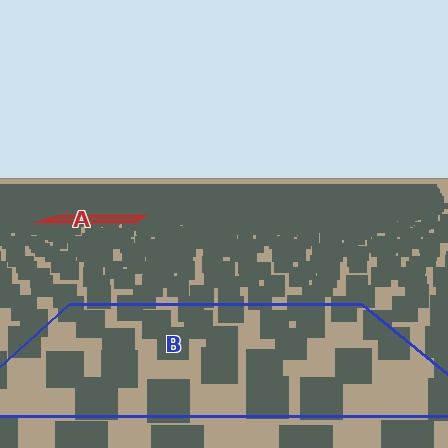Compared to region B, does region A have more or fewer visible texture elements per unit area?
Region A has more texture elements per unit area — they are packed more densely because it is farther away.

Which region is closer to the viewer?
Region B is closer. The texture elements there are larger and more spread out.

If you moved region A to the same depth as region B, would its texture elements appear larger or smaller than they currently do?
They would appear larger. At a closer depth, the same texture elements are projected at a bigger on-screen size.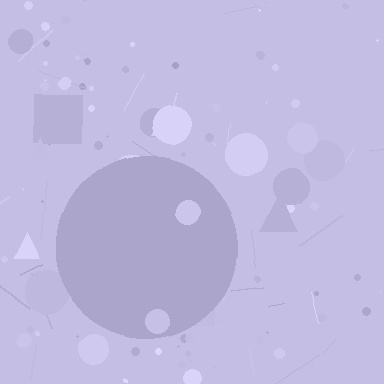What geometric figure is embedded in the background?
A circle is embedded in the background.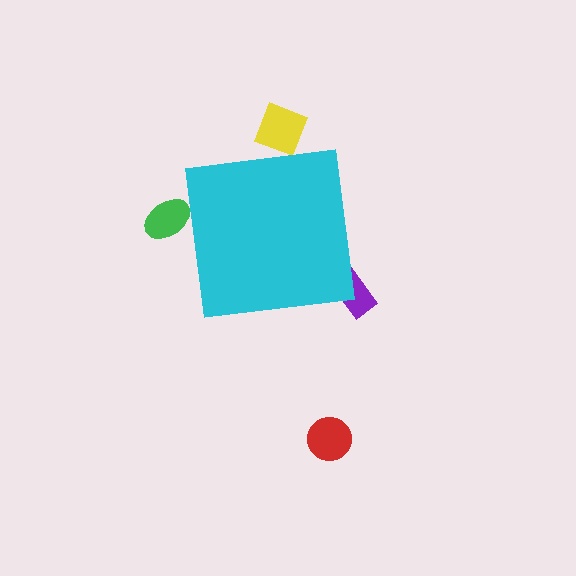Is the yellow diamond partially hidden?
Yes, the yellow diamond is partially hidden behind the cyan square.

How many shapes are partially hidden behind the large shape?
3 shapes are partially hidden.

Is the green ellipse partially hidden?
Yes, the green ellipse is partially hidden behind the cyan square.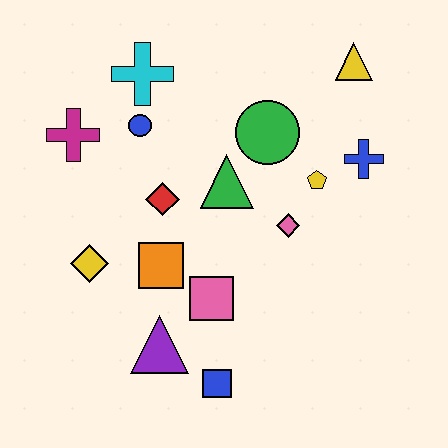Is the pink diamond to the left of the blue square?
No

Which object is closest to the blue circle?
The cyan cross is closest to the blue circle.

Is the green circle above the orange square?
Yes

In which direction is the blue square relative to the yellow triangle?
The blue square is below the yellow triangle.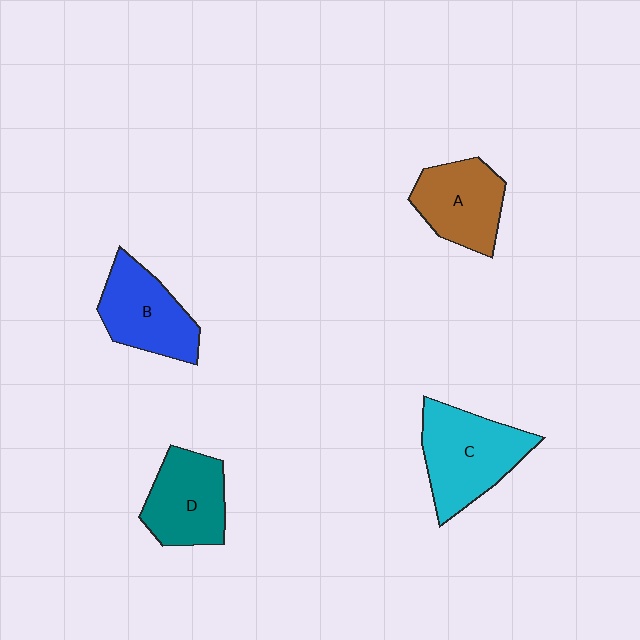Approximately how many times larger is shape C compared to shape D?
Approximately 1.2 times.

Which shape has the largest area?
Shape C (cyan).